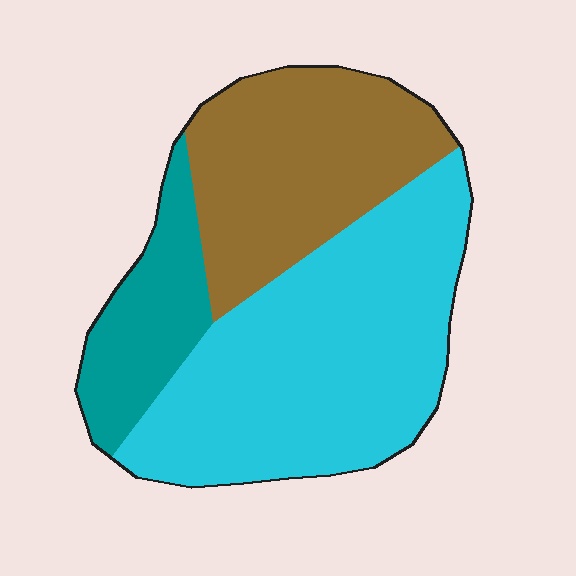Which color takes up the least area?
Teal, at roughly 15%.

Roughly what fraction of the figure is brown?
Brown takes up between a quarter and a half of the figure.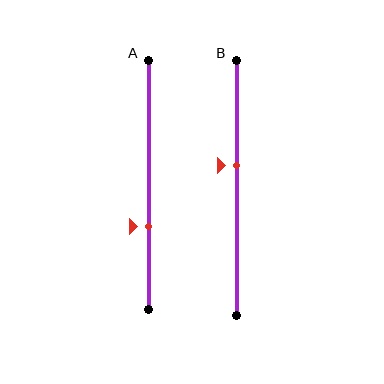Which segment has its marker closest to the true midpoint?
Segment B has its marker closest to the true midpoint.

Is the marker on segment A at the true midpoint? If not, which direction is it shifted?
No, the marker on segment A is shifted downward by about 17% of the segment length.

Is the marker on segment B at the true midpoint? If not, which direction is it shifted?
No, the marker on segment B is shifted upward by about 9% of the segment length.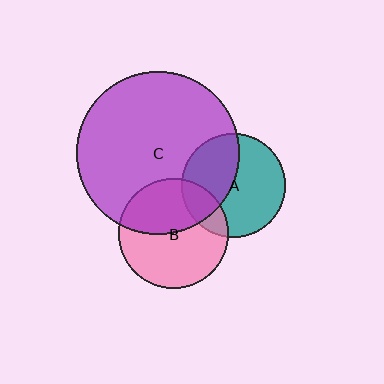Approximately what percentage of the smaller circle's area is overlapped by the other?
Approximately 40%.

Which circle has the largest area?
Circle C (purple).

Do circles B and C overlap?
Yes.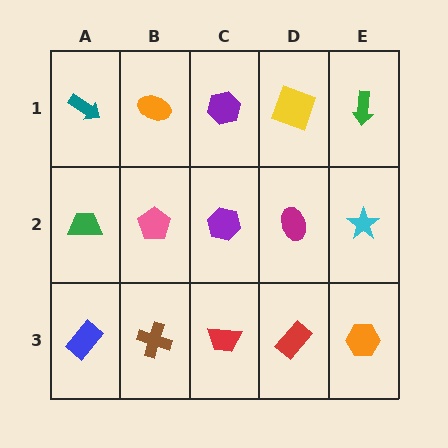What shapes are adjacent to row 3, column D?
A magenta ellipse (row 2, column D), a red trapezoid (row 3, column C), an orange hexagon (row 3, column E).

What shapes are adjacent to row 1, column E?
A cyan star (row 2, column E), a yellow square (row 1, column D).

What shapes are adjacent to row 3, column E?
A cyan star (row 2, column E), a red rectangle (row 3, column D).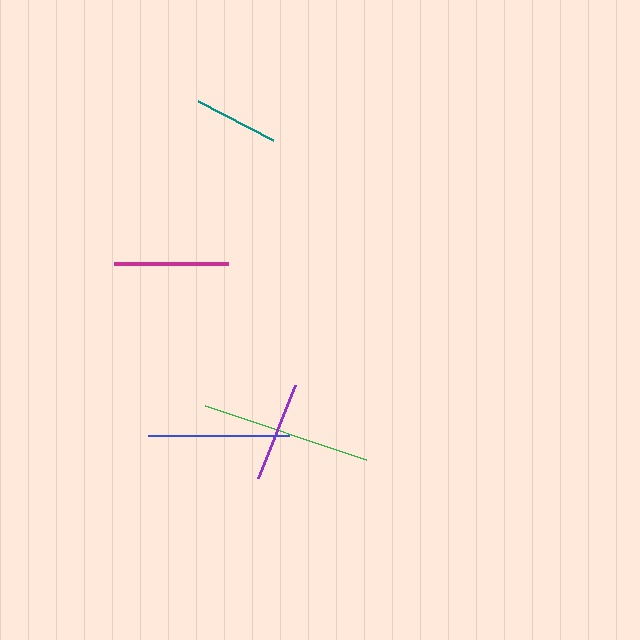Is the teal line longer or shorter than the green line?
The green line is longer than the teal line.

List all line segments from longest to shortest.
From longest to shortest: green, blue, magenta, purple, teal.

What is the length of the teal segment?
The teal segment is approximately 84 pixels long.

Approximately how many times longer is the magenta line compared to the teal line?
The magenta line is approximately 1.3 times the length of the teal line.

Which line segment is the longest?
The green line is the longest at approximately 170 pixels.